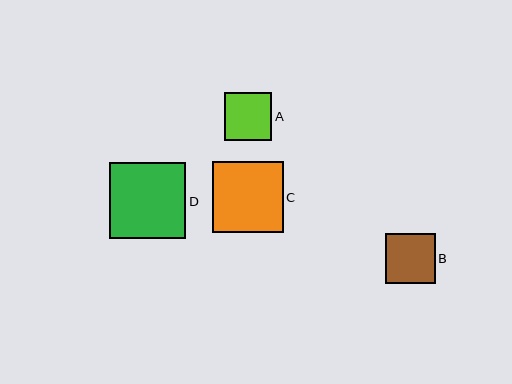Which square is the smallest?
Square A is the smallest with a size of approximately 47 pixels.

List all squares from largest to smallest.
From largest to smallest: D, C, B, A.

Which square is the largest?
Square D is the largest with a size of approximately 76 pixels.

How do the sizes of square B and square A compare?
Square B and square A are approximately the same size.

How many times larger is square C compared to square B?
Square C is approximately 1.4 times the size of square B.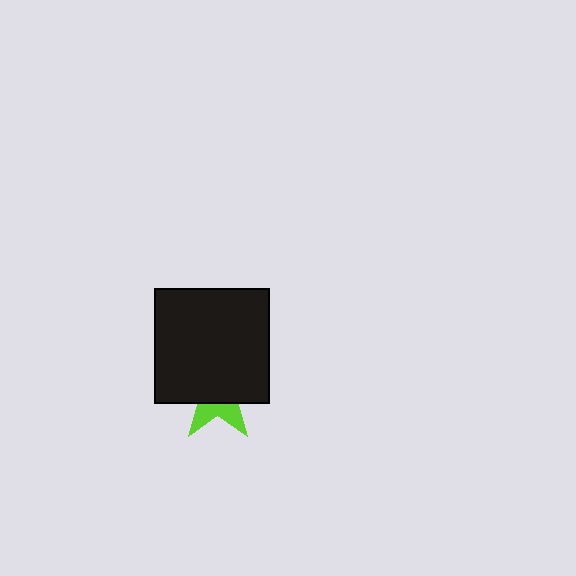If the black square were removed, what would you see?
You would see the complete lime star.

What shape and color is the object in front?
The object in front is a black square.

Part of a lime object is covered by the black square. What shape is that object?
It is a star.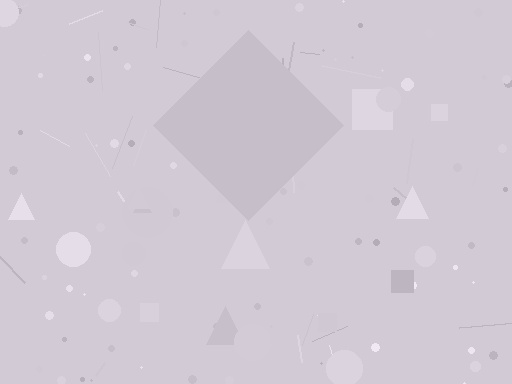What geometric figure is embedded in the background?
A diamond is embedded in the background.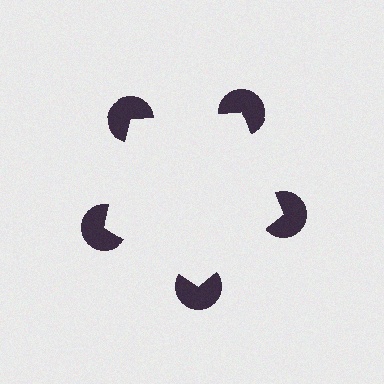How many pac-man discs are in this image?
There are 5 — one at each vertex of the illusory pentagon.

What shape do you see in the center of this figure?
An illusory pentagon — its edges are inferred from the aligned wedge cuts in the pac-man discs, not physically drawn.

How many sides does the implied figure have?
5 sides.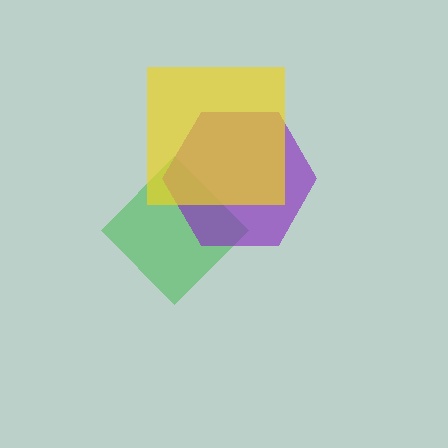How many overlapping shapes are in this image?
There are 3 overlapping shapes in the image.